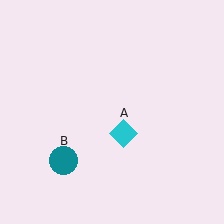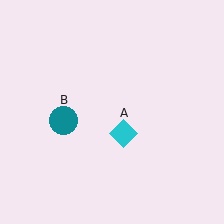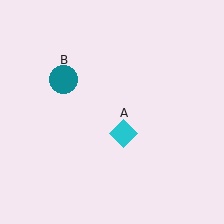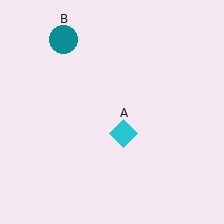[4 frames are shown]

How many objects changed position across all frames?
1 object changed position: teal circle (object B).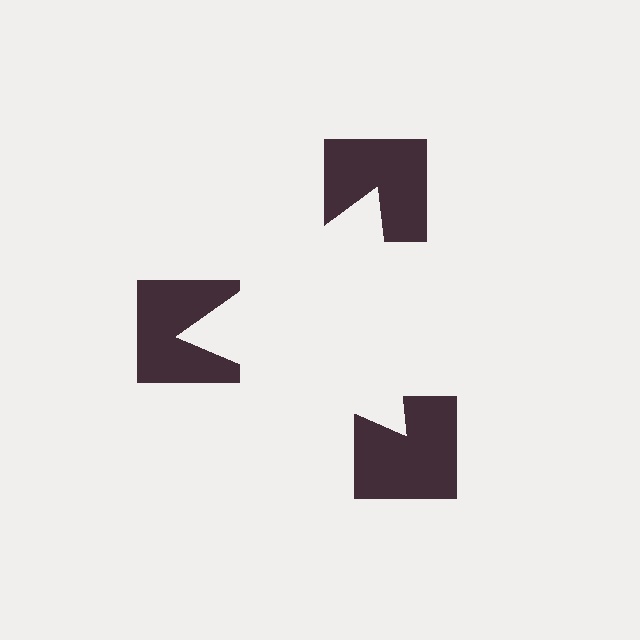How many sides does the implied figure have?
3 sides.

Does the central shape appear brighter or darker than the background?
It typically appears slightly brighter than the background, even though no actual brightness change is drawn.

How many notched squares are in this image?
There are 3 — one at each vertex of the illusory triangle.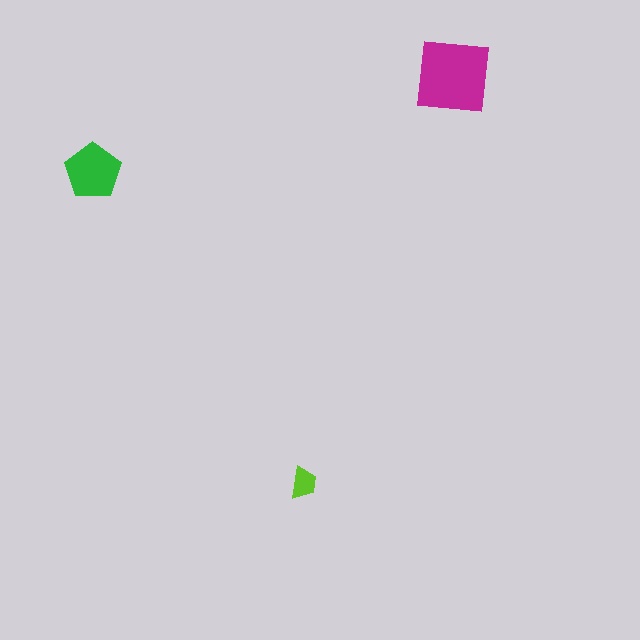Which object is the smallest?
The lime trapezoid.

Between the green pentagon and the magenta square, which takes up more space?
The magenta square.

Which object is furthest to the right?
The magenta square is rightmost.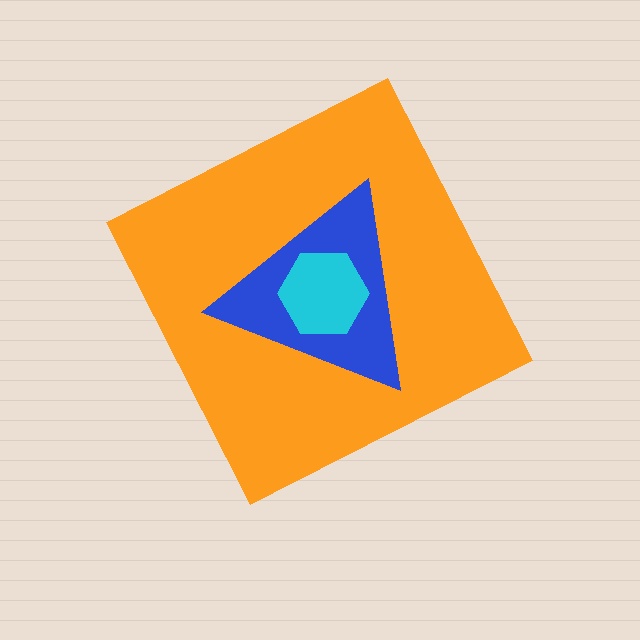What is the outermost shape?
The orange diamond.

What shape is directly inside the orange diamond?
The blue triangle.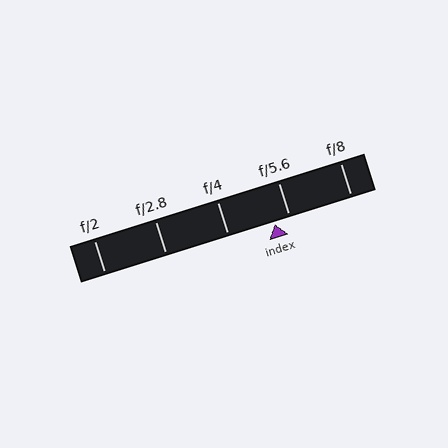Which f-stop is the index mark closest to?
The index mark is closest to f/5.6.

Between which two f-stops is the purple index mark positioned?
The index mark is between f/4 and f/5.6.